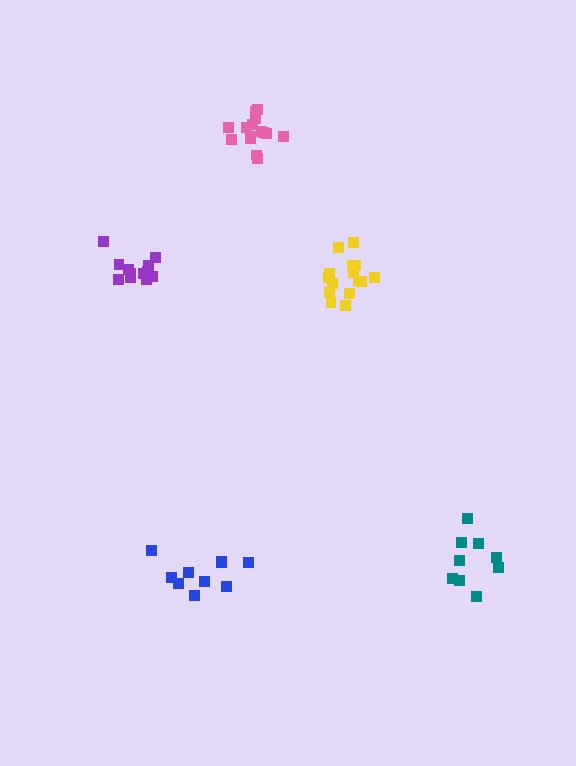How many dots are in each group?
Group 1: 15 dots, Group 2: 10 dots, Group 3: 15 dots, Group 4: 9 dots, Group 5: 12 dots (61 total).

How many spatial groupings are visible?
There are 5 spatial groupings.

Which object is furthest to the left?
The purple cluster is leftmost.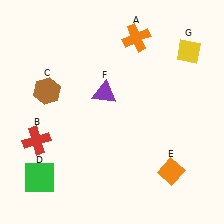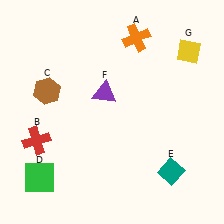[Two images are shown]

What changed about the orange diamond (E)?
In Image 1, E is orange. In Image 2, it changed to teal.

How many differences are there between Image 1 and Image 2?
There is 1 difference between the two images.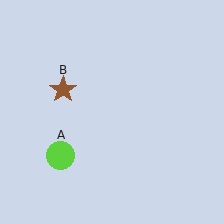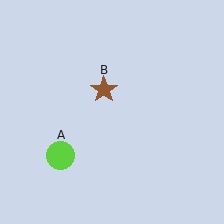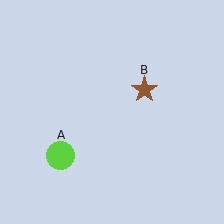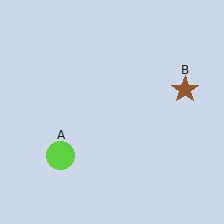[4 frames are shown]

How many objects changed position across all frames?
1 object changed position: brown star (object B).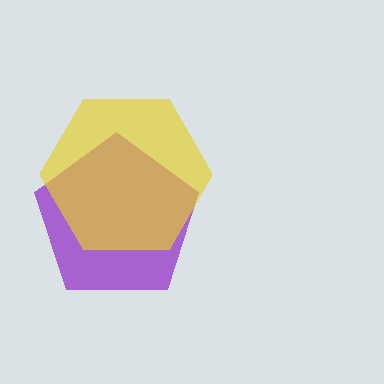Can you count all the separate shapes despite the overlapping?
Yes, there are 2 separate shapes.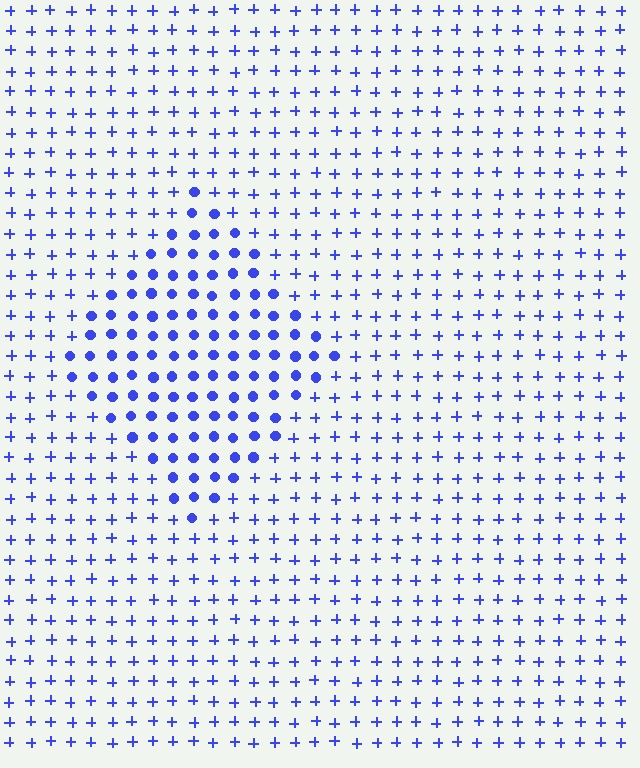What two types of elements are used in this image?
The image uses circles inside the diamond region and plus signs outside it.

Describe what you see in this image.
The image is filled with small blue elements arranged in a uniform grid. A diamond-shaped region contains circles, while the surrounding area contains plus signs. The boundary is defined purely by the change in element shape.